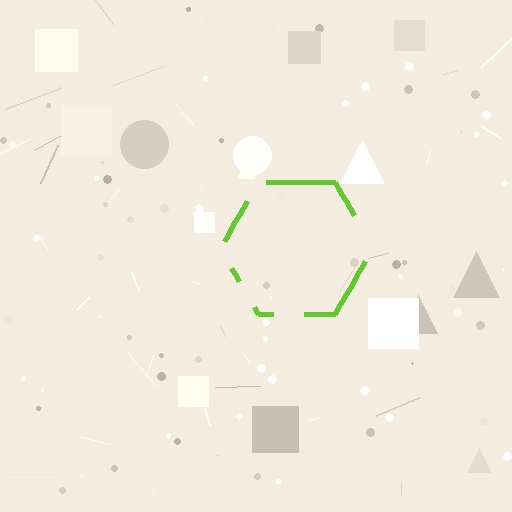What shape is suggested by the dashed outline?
The dashed outline suggests a hexagon.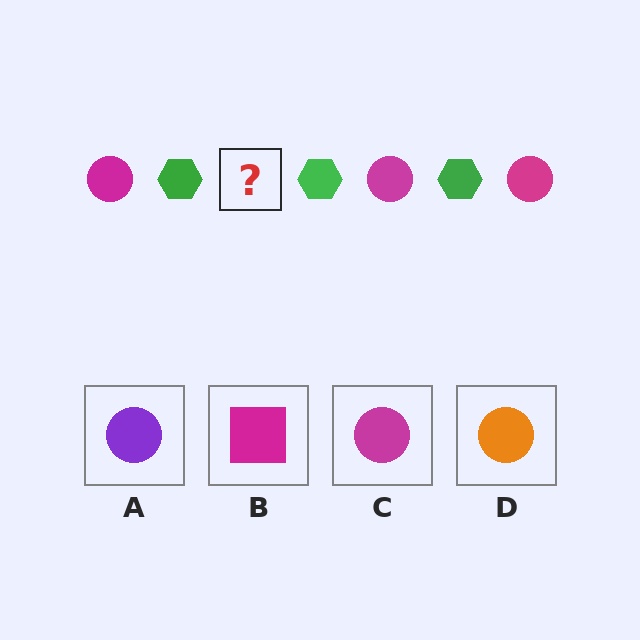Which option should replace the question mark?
Option C.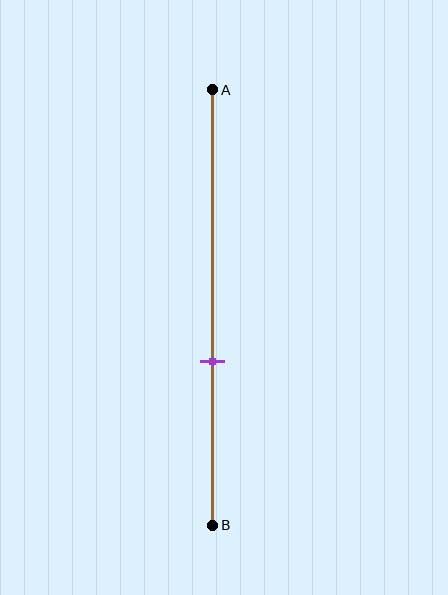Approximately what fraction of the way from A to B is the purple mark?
The purple mark is approximately 60% of the way from A to B.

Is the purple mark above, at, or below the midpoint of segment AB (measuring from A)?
The purple mark is below the midpoint of segment AB.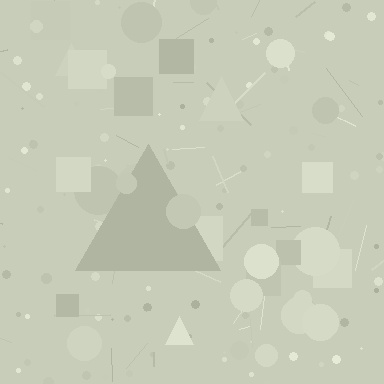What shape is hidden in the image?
A triangle is hidden in the image.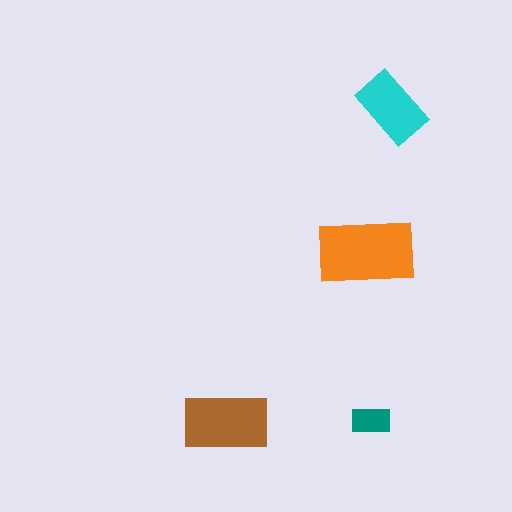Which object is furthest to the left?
The brown rectangle is leftmost.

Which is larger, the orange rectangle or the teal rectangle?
The orange one.